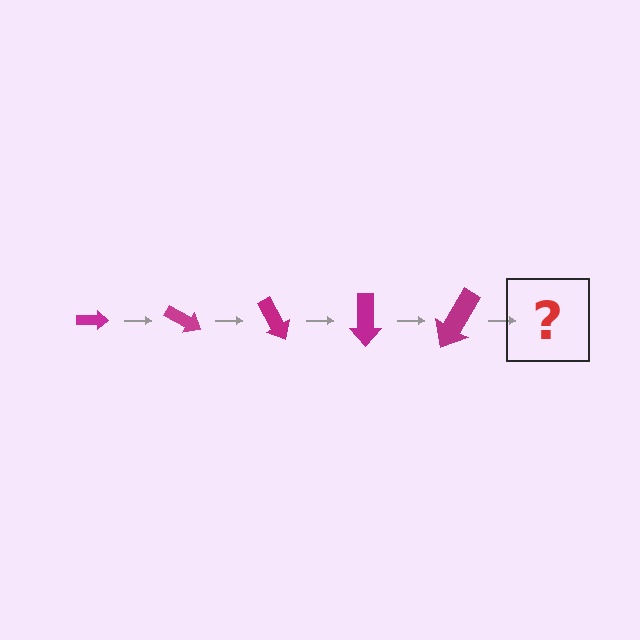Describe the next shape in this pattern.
It should be an arrow, larger than the previous one and rotated 150 degrees from the start.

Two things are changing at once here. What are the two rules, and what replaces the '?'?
The two rules are that the arrow grows larger each step and it rotates 30 degrees each step. The '?' should be an arrow, larger than the previous one and rotated 150 degrees from the start.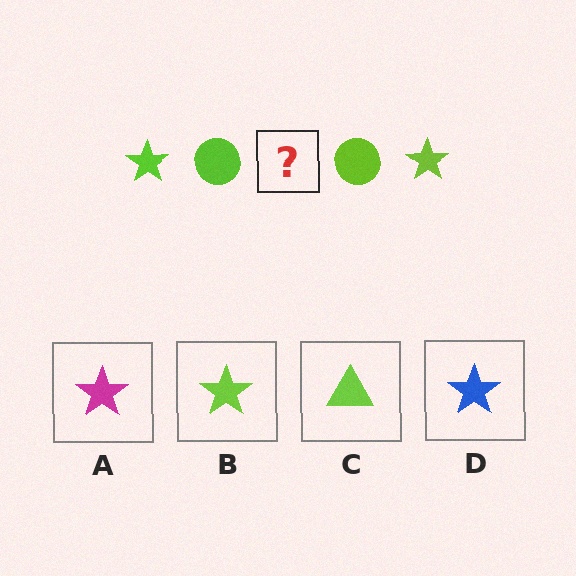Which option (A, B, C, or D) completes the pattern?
B.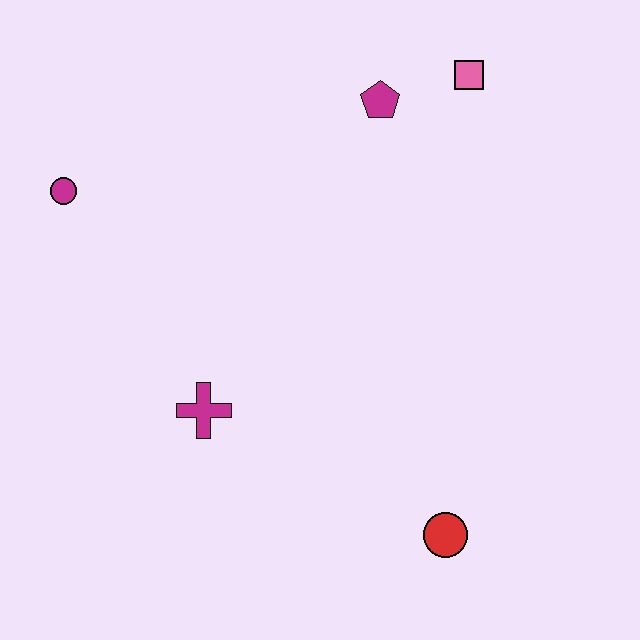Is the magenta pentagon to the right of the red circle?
No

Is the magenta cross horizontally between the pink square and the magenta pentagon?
No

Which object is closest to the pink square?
The magenta pentagon is closest to the pink square.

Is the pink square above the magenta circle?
Yes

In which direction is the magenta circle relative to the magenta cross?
The magenta circle is above the magenta cross.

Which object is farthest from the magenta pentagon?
The red circle is farthest from the magenta pentagon.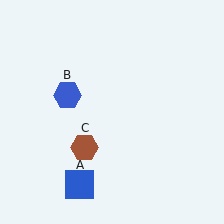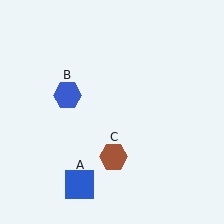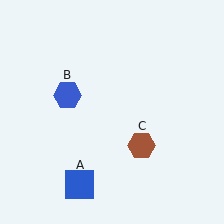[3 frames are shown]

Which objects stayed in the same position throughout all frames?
Blue square (object A) and blue hexagon (object B) remained stationary.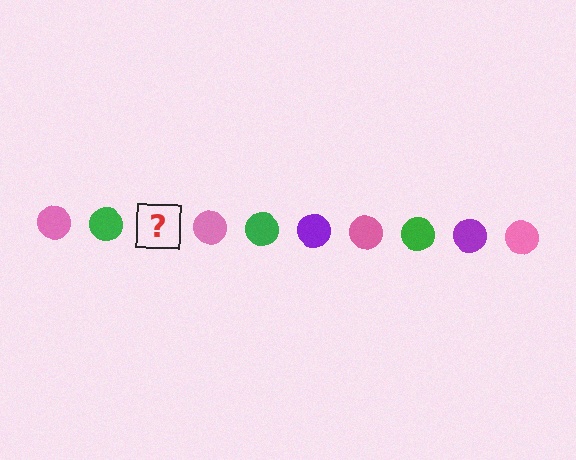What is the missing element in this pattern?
The missing element is a purple circle.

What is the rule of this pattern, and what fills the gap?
The rule is that the pattern cycles through pink, green, purple circles. The gap should be filled with a purple circle.